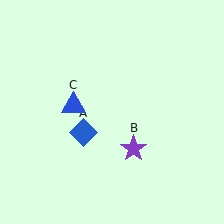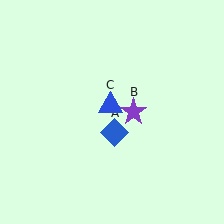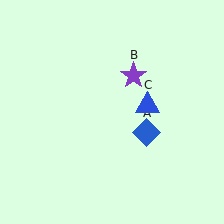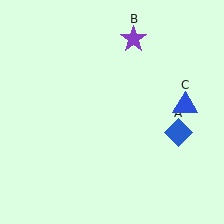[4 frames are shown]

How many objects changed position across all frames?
3 objects changed position: blue diamond (object A), purple star (object B), blue triangle (object C).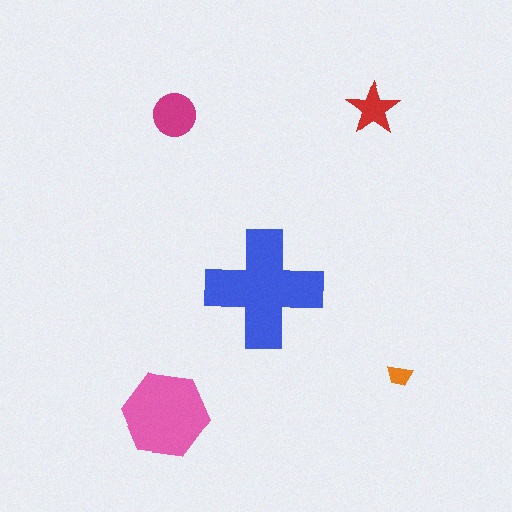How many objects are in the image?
There are 5 objects in the image.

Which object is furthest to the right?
The orange trapezoid is rightmost.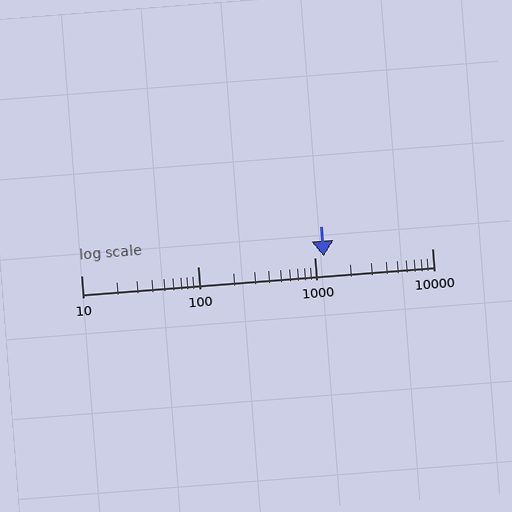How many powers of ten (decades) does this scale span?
The scale spans 3 decades, from 10 to 10000.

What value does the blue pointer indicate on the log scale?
The pointer indicates approximately 1200.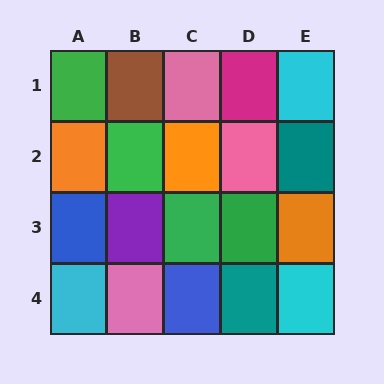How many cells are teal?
2 cells are teal.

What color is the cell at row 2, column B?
Green.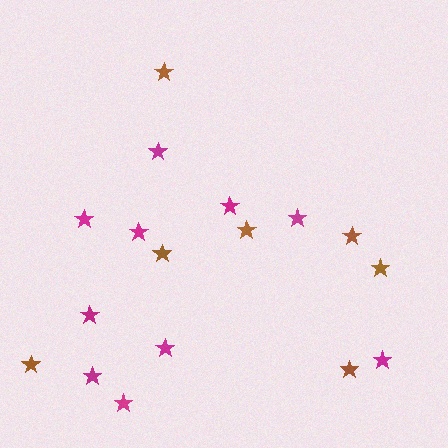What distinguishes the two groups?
There are 2 groups: one group of brown stars (7) and one group of magenta stars (10).